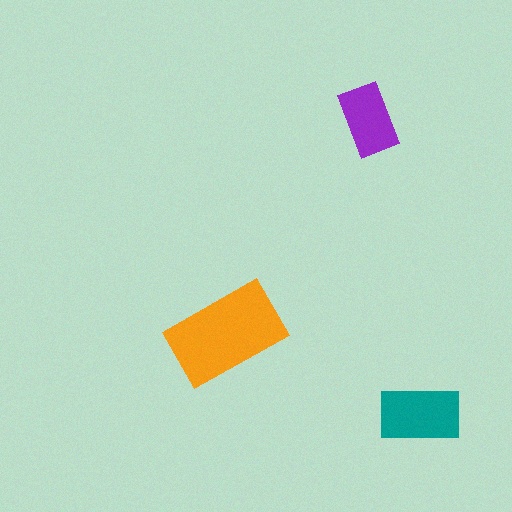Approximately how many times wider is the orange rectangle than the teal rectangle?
About 1.5 times wider.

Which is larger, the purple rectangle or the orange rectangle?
The orange one.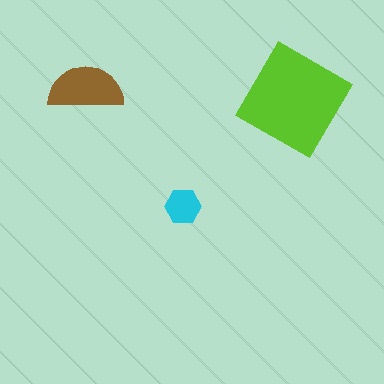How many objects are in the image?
There are 3 objects in the image.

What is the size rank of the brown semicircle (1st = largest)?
2nd.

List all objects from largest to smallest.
The lime diamond, the brown semicircle, the cyan hexagon.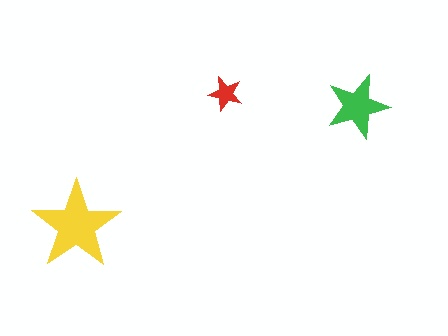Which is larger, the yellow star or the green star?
The yellow one.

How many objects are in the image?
There are 3 objects in the image.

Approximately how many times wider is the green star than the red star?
About 2 times wider.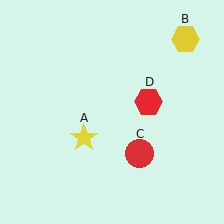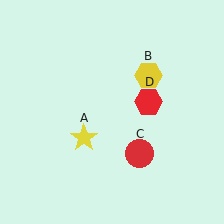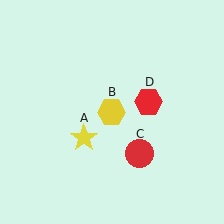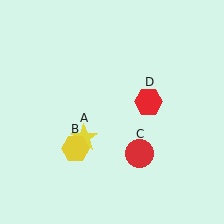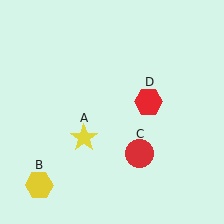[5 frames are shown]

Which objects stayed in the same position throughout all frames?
Yellow star (object A) and red circle (object C) and red hexagon (object D) remained stationary.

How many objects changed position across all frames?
1 object changed position: yellow hexagon (object B).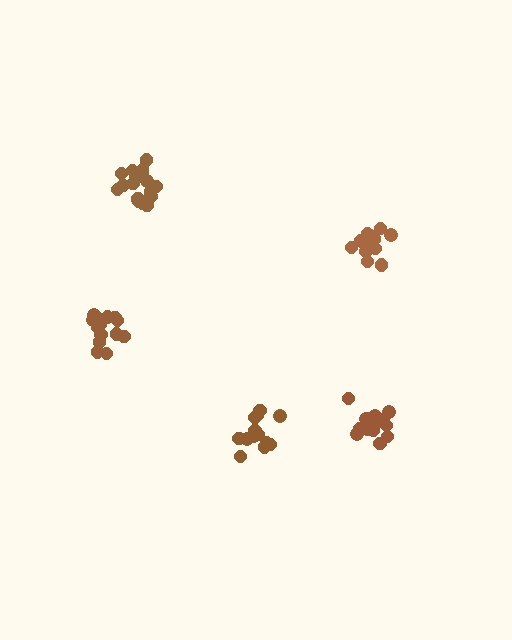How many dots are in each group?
Group 1: 14 dots, Group 2: 17 dots, Group 3: 15 dots, Group 4: 16 dots, Group 5: 18 dots (80 total).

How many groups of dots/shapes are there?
There are 5 groups.